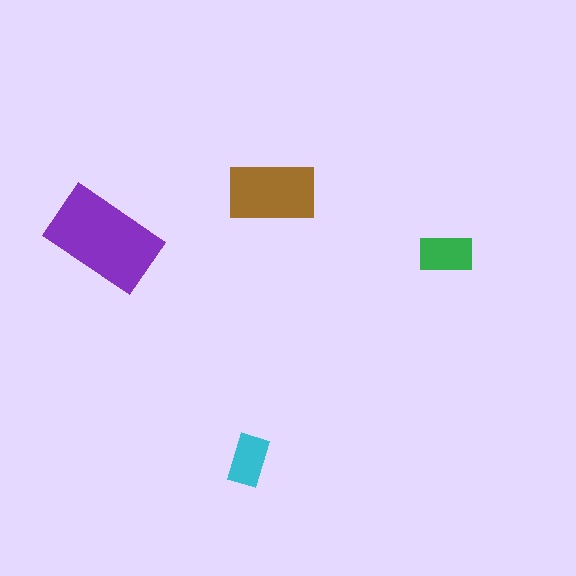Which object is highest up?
The brown rectangle is topmost.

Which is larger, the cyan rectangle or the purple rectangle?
The purple one.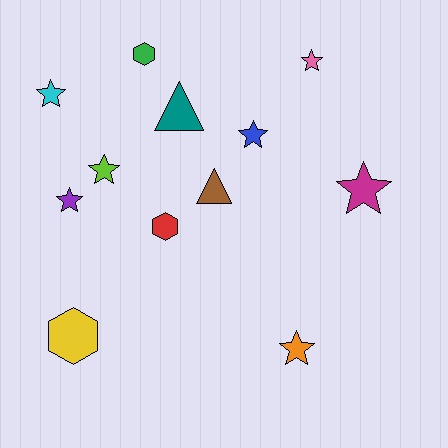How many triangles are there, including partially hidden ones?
There are 2 triangles.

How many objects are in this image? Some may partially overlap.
There are 12 objects.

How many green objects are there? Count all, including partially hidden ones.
There is 1 green object.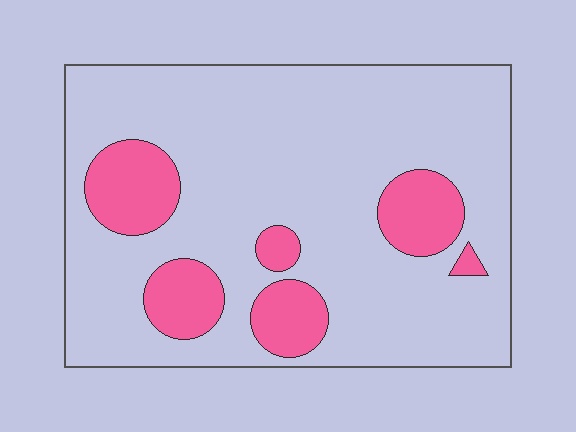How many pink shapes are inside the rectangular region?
6.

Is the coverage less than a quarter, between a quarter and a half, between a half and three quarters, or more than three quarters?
Less than a quarter.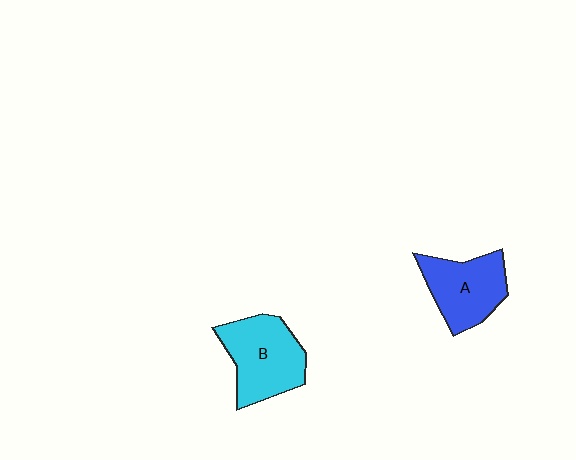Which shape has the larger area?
Shape B (cyan).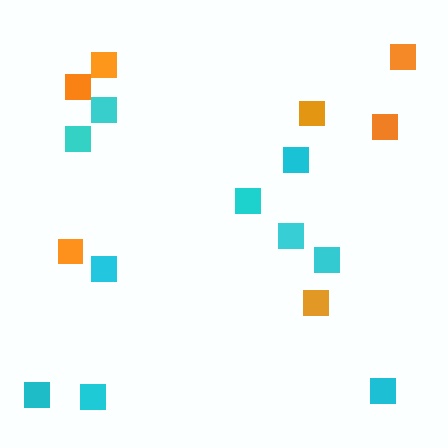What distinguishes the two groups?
There are 2 groups: one group of cyan squares (10) and one group of orange squares (7).